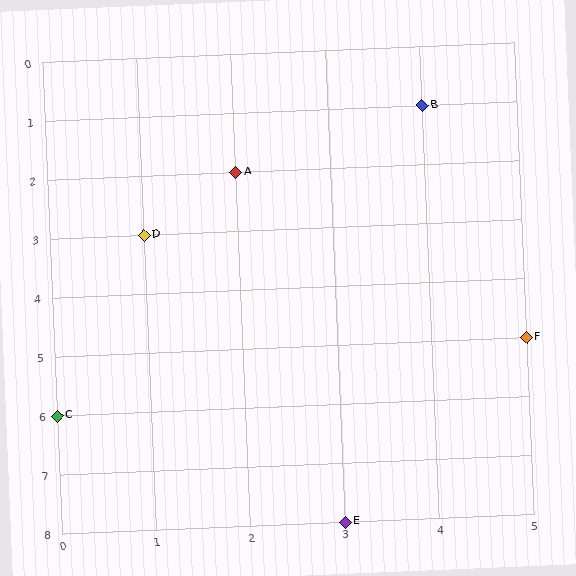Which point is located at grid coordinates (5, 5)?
Point F is at (5, 5).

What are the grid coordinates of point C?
Point C is at grid coordinates (0, 6).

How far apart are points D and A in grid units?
Points D and A are 1 column and 1 row apart (about 1.4 grid units diagonally).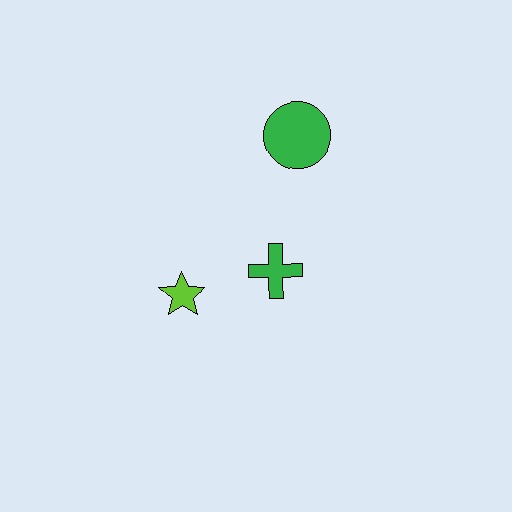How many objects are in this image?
There are 3 objects.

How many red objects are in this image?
There are no red objects.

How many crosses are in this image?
There is 1 cross.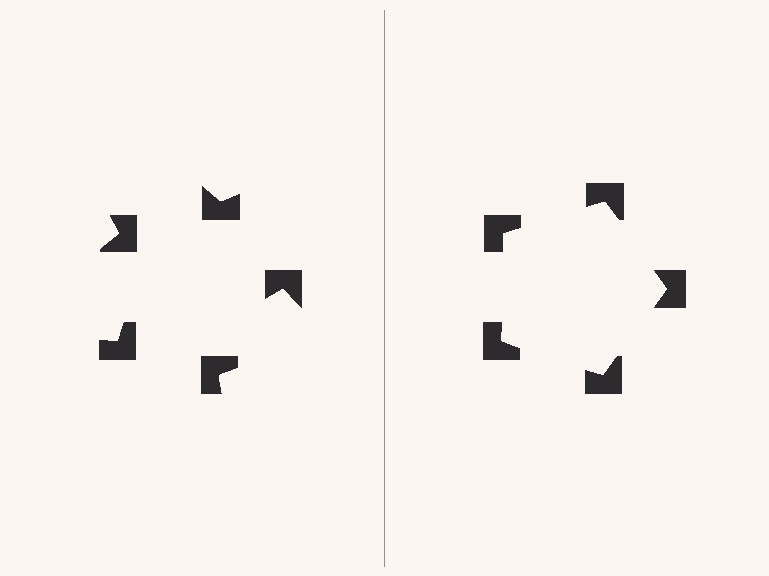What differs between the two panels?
The notched squares are positioned identically on both sides; only the wedge orientations differ. On the right they align to a pentagon; on the left they are misaligned.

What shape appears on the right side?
An illusory pentagon.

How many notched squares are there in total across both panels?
10 — 5 on each side.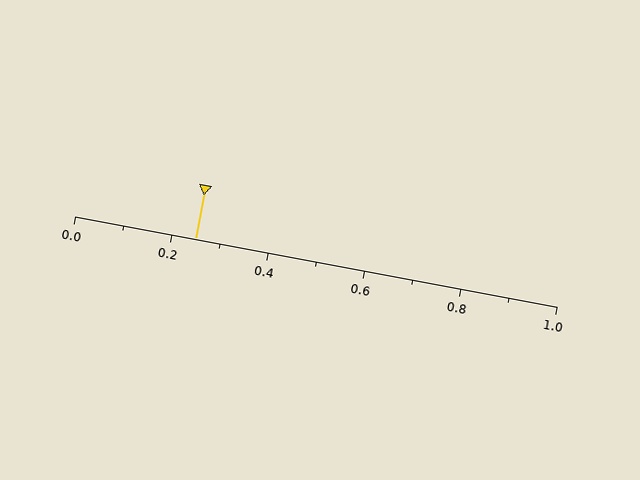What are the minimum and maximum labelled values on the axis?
The axis runs from 0.0 to 1.0.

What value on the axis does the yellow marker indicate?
The marker indicates approximately 0.25.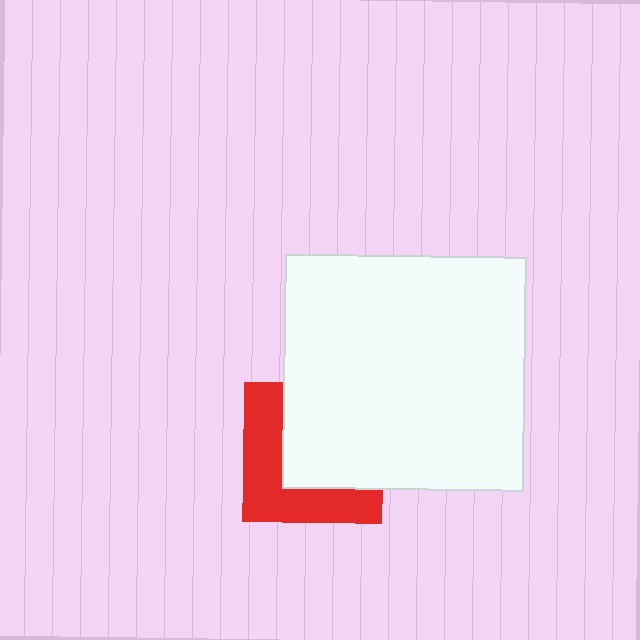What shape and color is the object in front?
The object in front is a white rectangle.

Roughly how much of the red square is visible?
A small part of it is visible (roughly 45%).